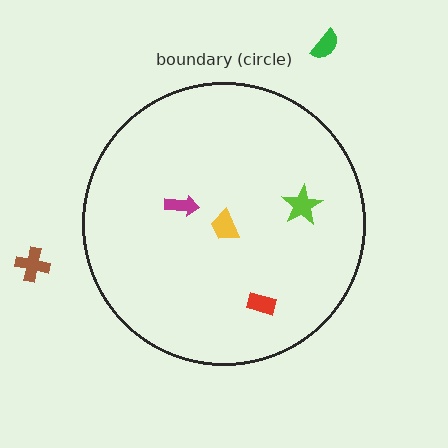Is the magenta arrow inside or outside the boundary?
Inside.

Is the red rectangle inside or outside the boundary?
Inside.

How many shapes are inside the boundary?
4 inside, 2 outside.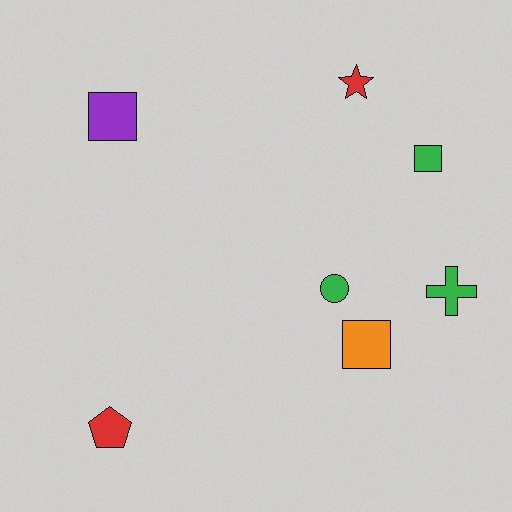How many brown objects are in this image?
There are no brown objects.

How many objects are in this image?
There are 7 objects.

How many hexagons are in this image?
There are no hexagons.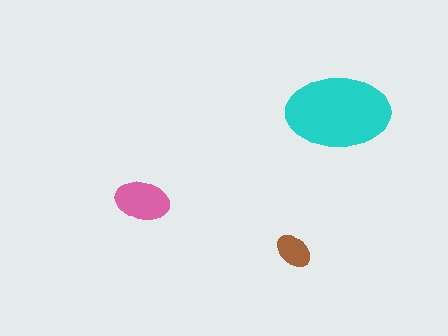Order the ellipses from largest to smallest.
the cyan one, the pink one, the brown one.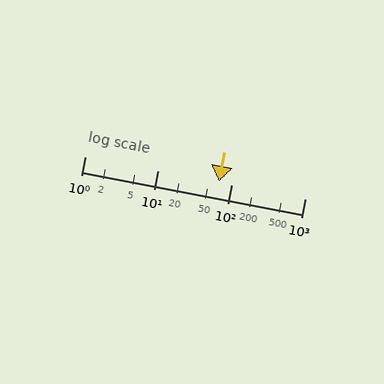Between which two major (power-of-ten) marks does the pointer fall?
The pointer is between 10 and 100.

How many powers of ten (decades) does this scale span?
The scale spans 3 decades, from 1 to 1000.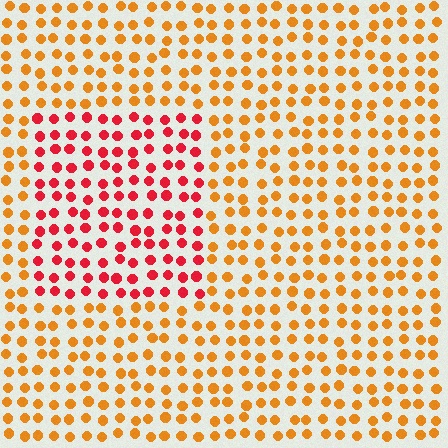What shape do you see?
I see a rectangle.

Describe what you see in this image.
The image is filled with small orange elements in a uniform arrangement. A rectangle-shaped region is visible where the elements are tinted to a slightly different hue, forming a subtle color boundary.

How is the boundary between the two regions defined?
The boundary is defined purely by a slight shift in hue (about 41 degrees). Spacing, size, and orientation are identical on both sides.